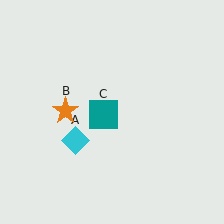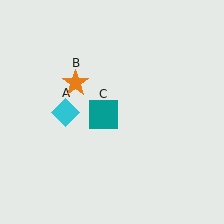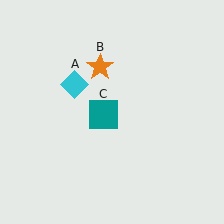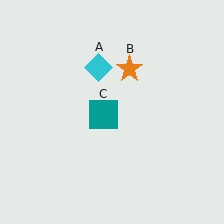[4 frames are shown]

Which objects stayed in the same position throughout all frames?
Teal square (object C) remained stationary.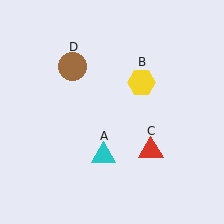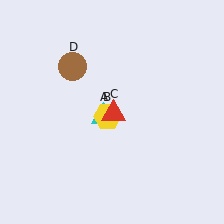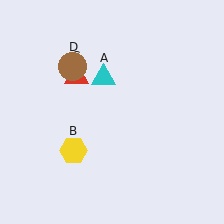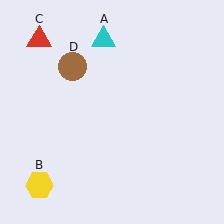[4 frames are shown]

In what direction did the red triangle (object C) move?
The red triangle (object C) moved up and to the left.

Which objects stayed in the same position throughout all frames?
Brown circle (object D) remained stationary.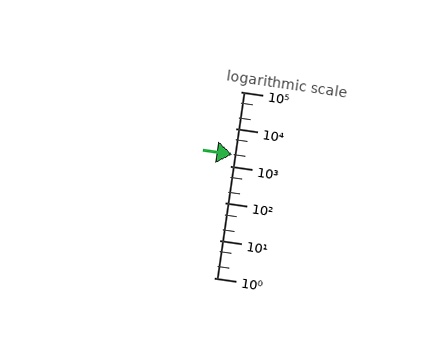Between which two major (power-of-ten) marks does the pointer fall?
The pointer is between 1000 and 10000.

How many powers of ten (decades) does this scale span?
The scale spans 5 decades, from 1 to 100000.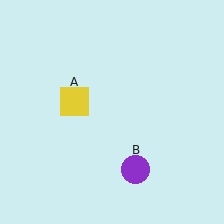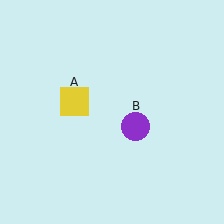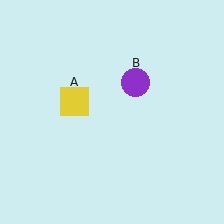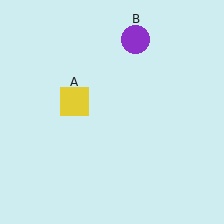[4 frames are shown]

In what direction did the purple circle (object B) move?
The purple circle (object B) moved up.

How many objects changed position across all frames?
1 object changed position: purple circle (object B).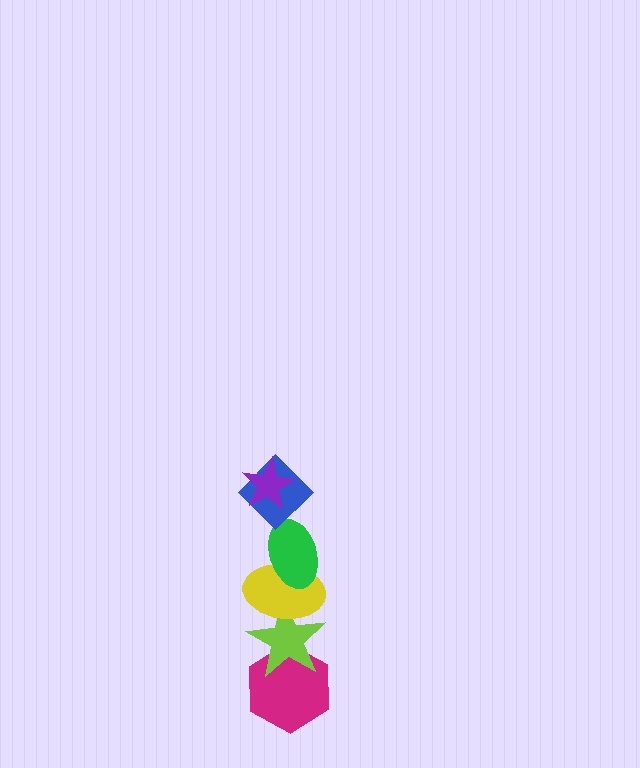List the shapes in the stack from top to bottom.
From top to bottom: the purple star, the blue diamond, the green ellipse, the yellow ellipse, the lime star, the magenta hexagon.